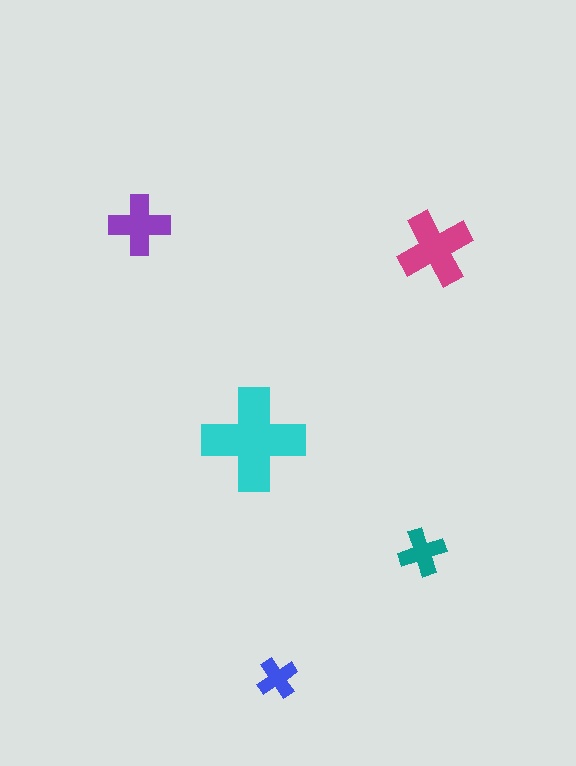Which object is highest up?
The purple cross is topmost.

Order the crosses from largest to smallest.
the cyan one, the magenta one, the purple one, the teal one, the blue one.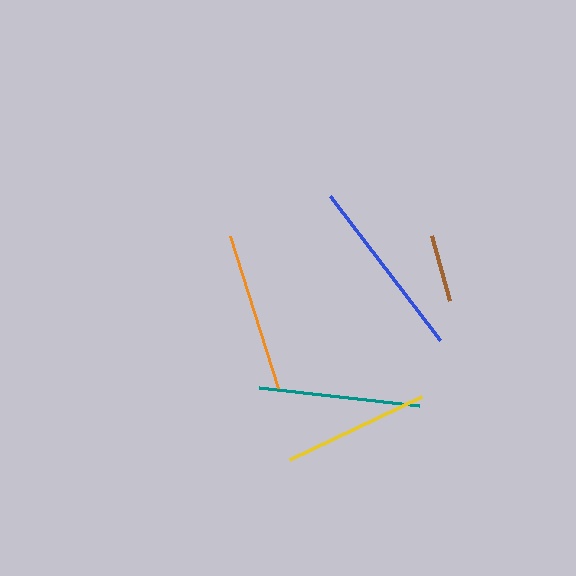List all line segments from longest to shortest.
From longest to shortest: blue, teal, orange, yellow, brown.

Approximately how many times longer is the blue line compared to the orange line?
The blue line is approximately 1.1 times the length of the orange line.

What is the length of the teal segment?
The teal segment is approximately 160 pixels long.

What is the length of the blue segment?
The blue segment is approximately 181 pixels long.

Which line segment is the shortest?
The brown line is the shortest at approximately 68 pixels.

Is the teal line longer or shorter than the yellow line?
The teal line is longer than the yellow line.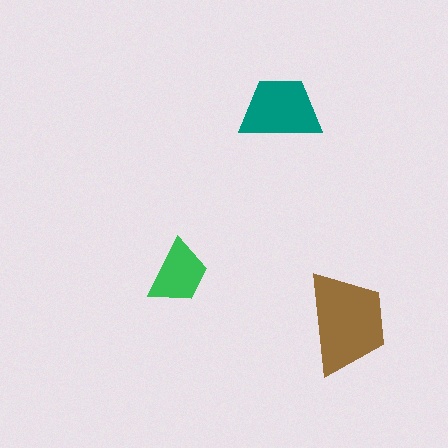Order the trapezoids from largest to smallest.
the brown one, the teal one, the green one.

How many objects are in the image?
There are 3 objects in the image.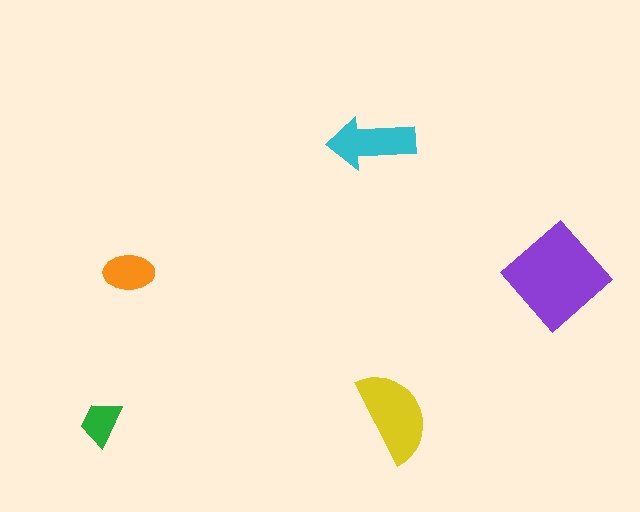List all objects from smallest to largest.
The green trapezoid, the orange ellipse, the cyan arrow, the yellow semicircle, the purple diamond.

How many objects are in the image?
There are 5 objects in the image.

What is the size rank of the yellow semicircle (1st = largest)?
2nd.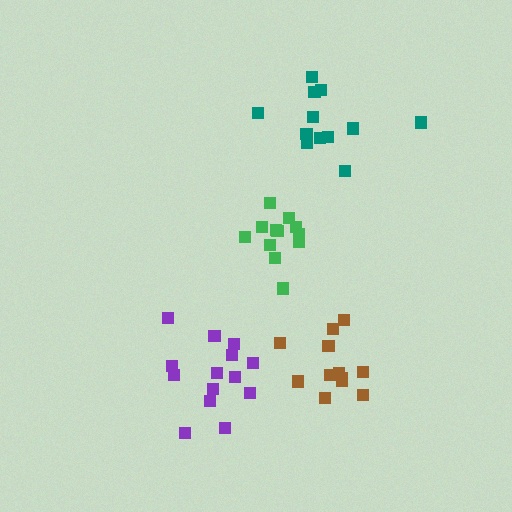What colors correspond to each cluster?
The clusters are colored: purple, teal, brown, green.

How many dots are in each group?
Group 1: 14 dots, Group 2: 12 dots, Group 3: 12 dots, Group 4: 12 dots (50 total).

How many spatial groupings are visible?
There are 4 spatial groupings.